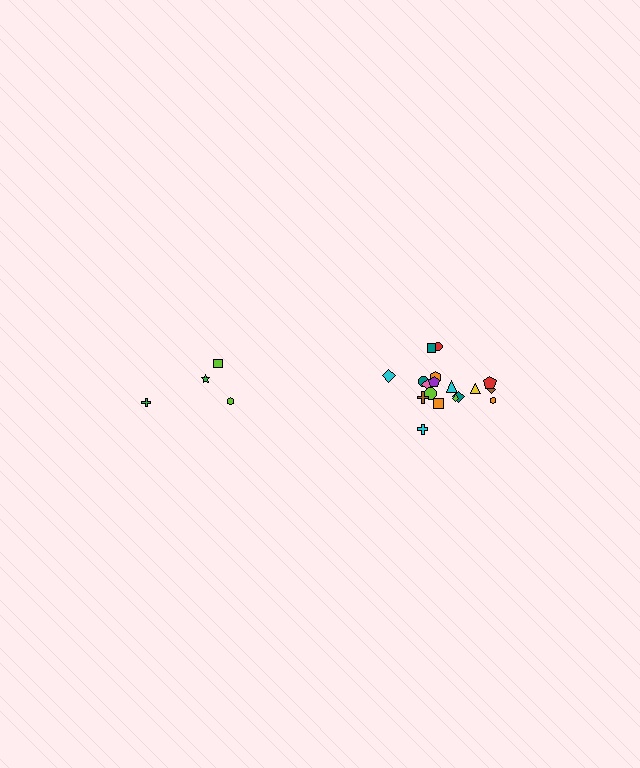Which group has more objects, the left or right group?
The right group.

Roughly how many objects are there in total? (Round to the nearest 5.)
Roughly 20 objects in total.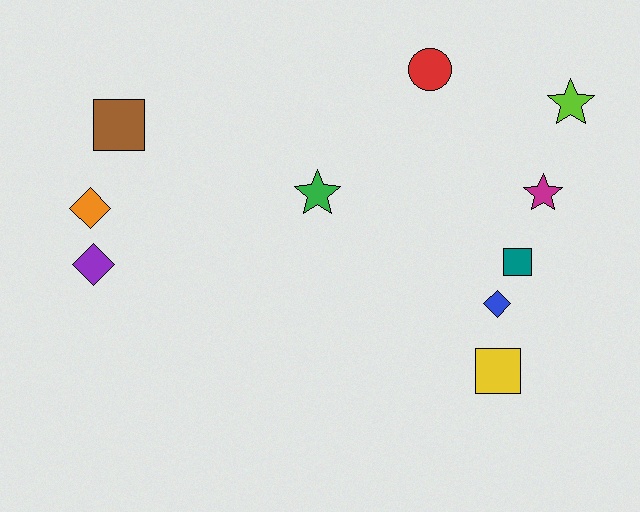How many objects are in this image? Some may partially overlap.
There are 10 objects.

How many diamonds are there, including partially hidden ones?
There are 3 diamonds.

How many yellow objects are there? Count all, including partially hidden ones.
There is 1 yellow object.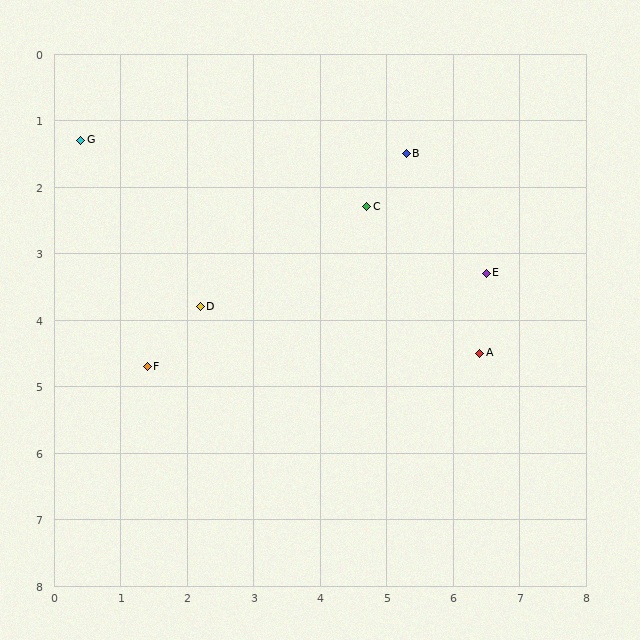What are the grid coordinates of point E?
Point E is at approximately (6.5, 3.3).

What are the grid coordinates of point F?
Point F is at approximately (1.4, 4.7).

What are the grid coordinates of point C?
Point C is at approximately (4.7, 2.3).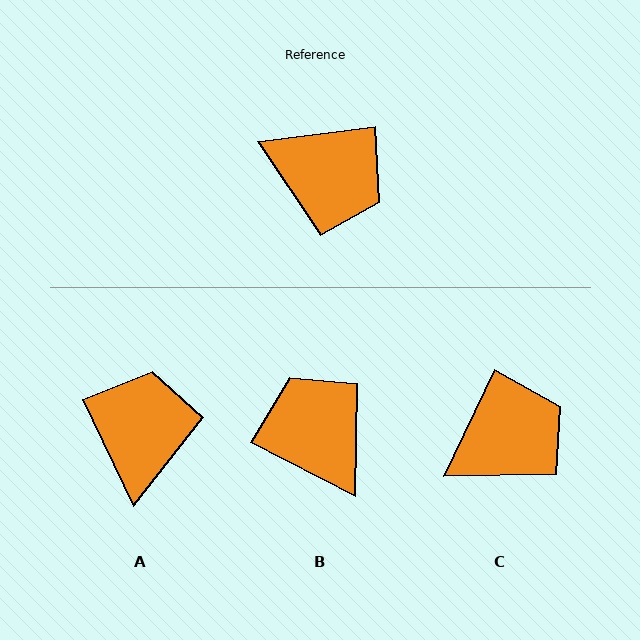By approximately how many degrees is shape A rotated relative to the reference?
Approximately 109 degrees counter-clockwise.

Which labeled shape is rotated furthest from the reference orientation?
B, about 146 degrees away.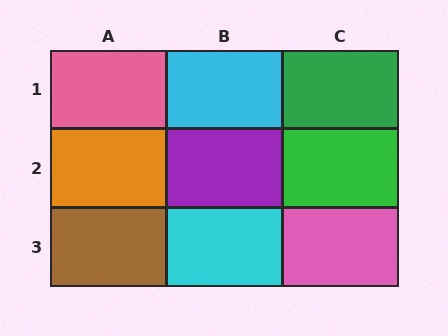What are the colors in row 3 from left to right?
Brown, cyan, pink.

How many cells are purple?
1 cell is purple.